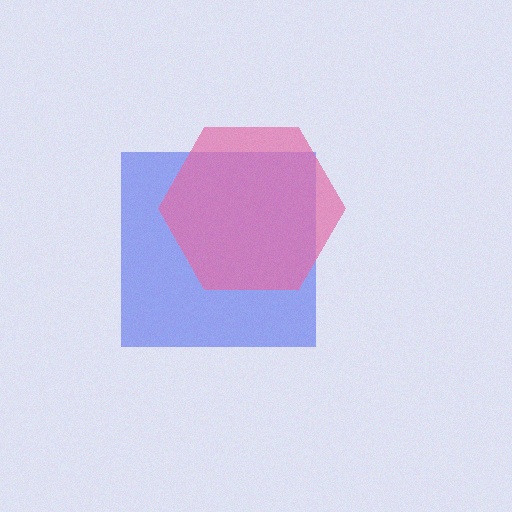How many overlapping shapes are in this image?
There are 2 overlapping shapes in the image.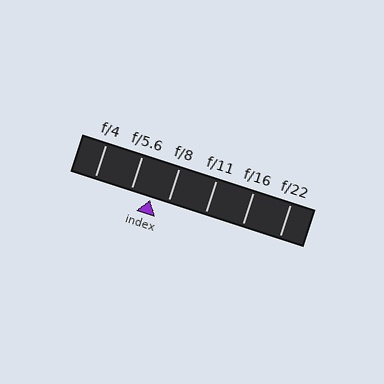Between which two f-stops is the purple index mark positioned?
The index mark is between f/5.6 and f/8.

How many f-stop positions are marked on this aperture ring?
There are 6 f-stop positions marked.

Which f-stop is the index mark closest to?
The index mark is closest to f/8.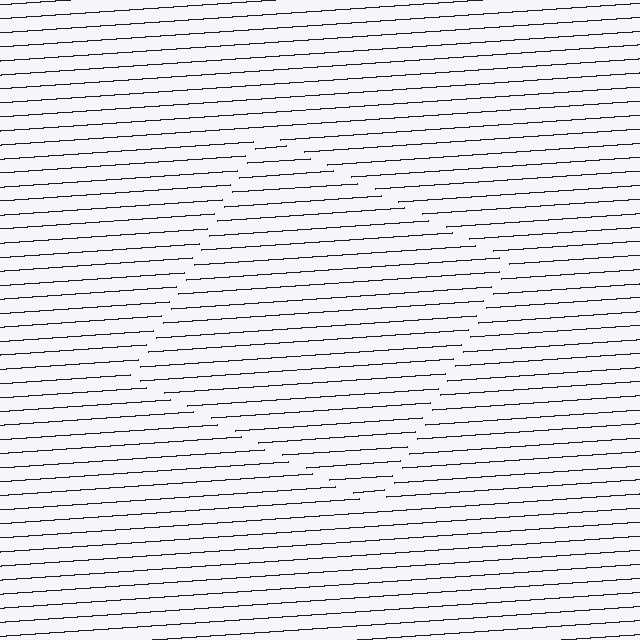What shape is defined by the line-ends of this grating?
An illusory square. The interior of the shape contains the same grating, shifted by half a period — the contour is defined by the phase discontinuity where line-ends from the inner and outer gratings abut.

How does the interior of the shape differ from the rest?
The interior of the shape contains the same grating, shifted by half a period — the contour is defined by the phase discontinuity where line-ends from the inner and outer gratings abut.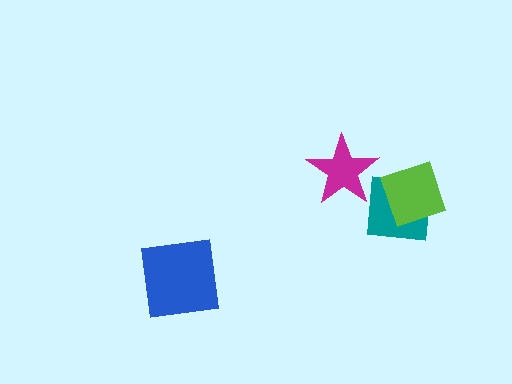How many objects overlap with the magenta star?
1 object overlaps with the magenta star.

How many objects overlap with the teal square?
2 objects overlap with the teal square.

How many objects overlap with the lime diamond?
1 object overlaps with the lime diamond.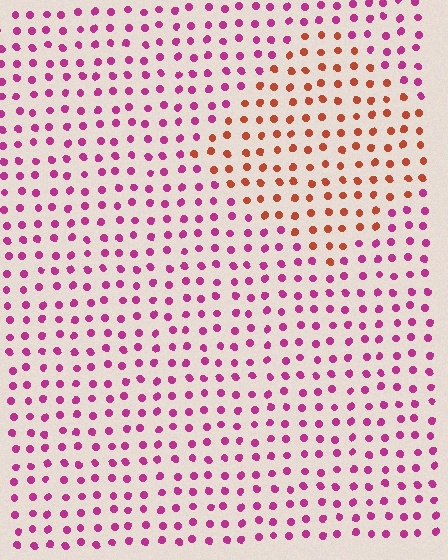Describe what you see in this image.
The image is filled with small magenta elements in a uniform arrangement. A diamond-shaped region is visible where the elements are tinted to a slightly different hue, forming a subtle color boundary.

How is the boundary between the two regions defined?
The boundary is defined purely by a slight shift in hue (about 52 degrees). Spacing, size, and orientation are identical on both sides.